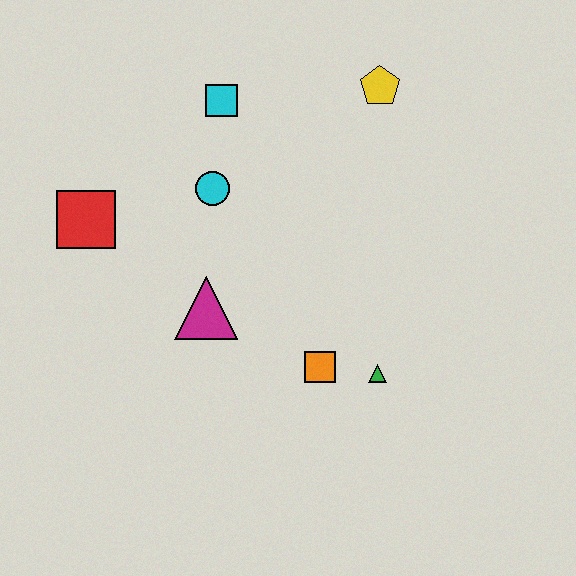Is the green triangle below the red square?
Yes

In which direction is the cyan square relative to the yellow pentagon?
The cyan square is to the left of the yellow pentagon.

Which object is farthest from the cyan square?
The green triangle is farthest from the cyan square.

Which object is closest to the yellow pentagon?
The cyan square is closest to the yellow pentagon.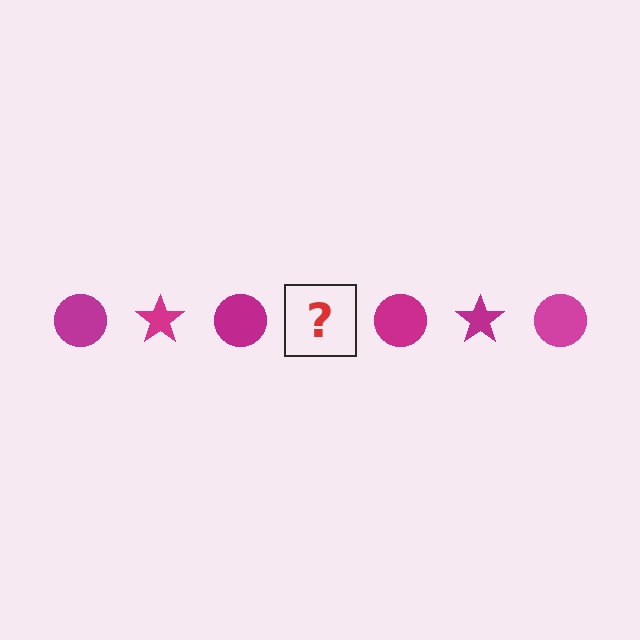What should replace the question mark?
The question mark should be replaced with a magenta star.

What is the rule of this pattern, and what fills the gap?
The rule is that the pattern cycles through circle, star shapes in magenta. The gap should be filled with a magenta star.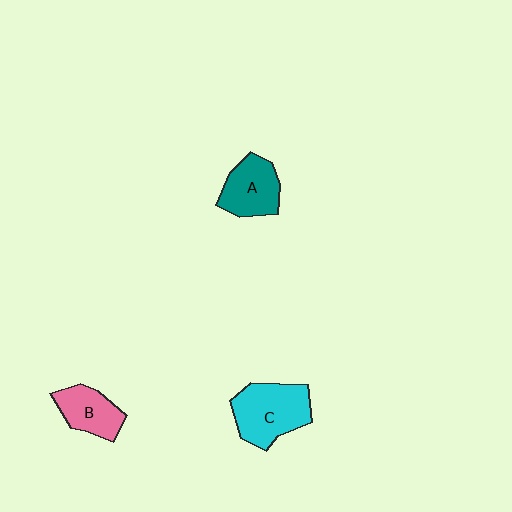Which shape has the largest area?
Shape C (cyan).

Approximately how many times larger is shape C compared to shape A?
Approximately 1.3 times.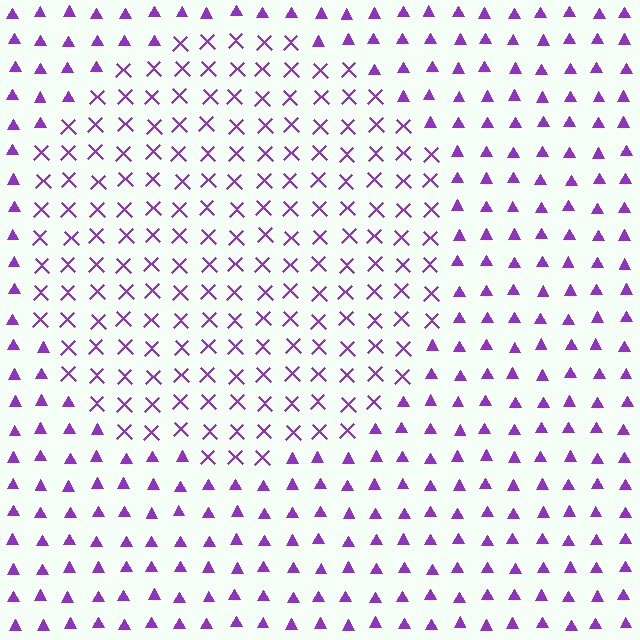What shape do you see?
I see a circle.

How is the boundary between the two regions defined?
The boundary is defined by a change in element shape: X marks inside vs. triangles outside. All elements share the same color and spacing.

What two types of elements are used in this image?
The image uses X marks inside the circle region and triangles outside it.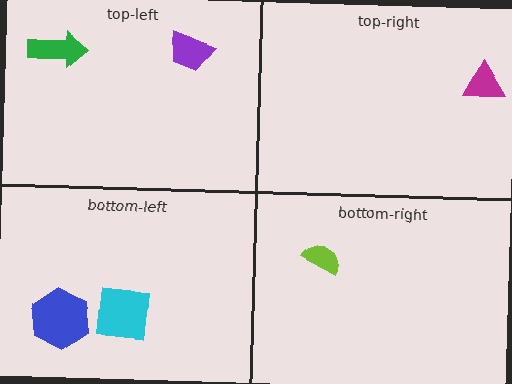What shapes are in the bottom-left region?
The cyan square, the blue hexagon.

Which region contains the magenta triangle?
The top-right region.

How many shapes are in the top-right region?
1.